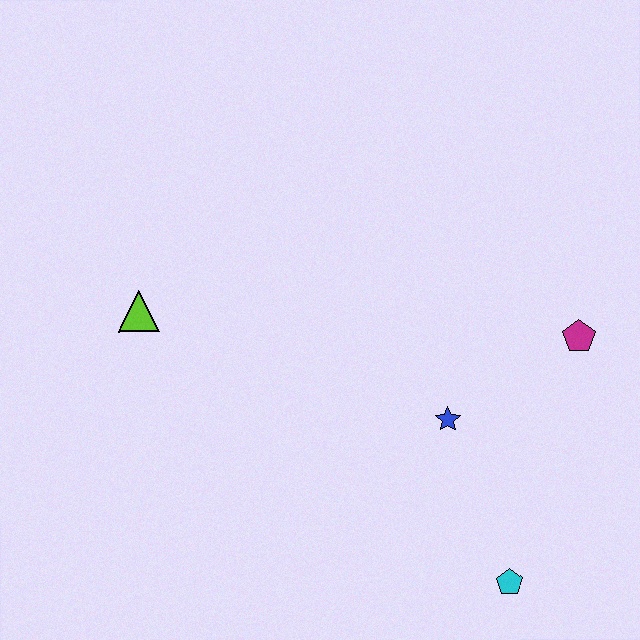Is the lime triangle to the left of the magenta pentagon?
Yes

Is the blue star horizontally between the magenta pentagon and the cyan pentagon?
No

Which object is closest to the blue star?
The magenta pentagon is closest to the blue star.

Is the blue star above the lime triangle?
No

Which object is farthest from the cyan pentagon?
The lime triangle is farthest from the cyan pentagon.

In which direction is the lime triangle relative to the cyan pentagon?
The lime triangle is to the left of the cyan pentagon.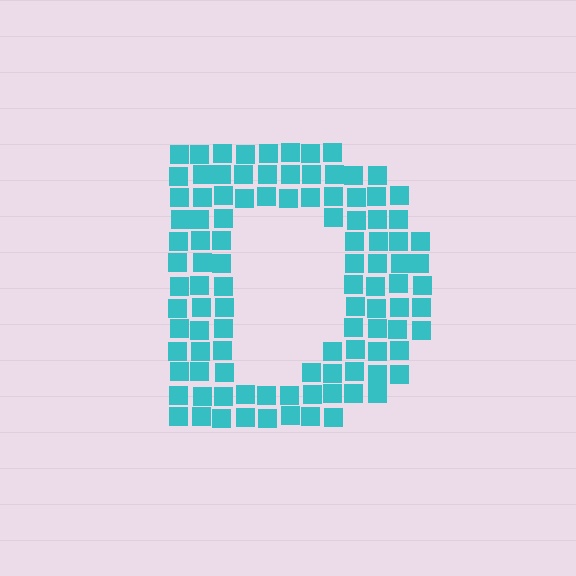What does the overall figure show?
The overall figure shows the letter D.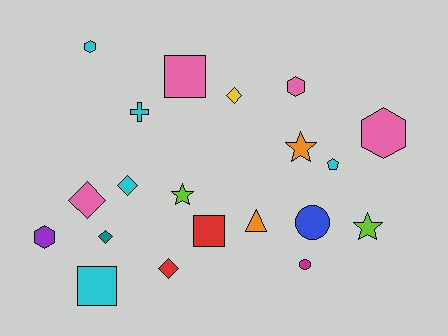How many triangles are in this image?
There is 1 triangle.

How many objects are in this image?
There are 20 objects.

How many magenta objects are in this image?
There is 1 magenta object.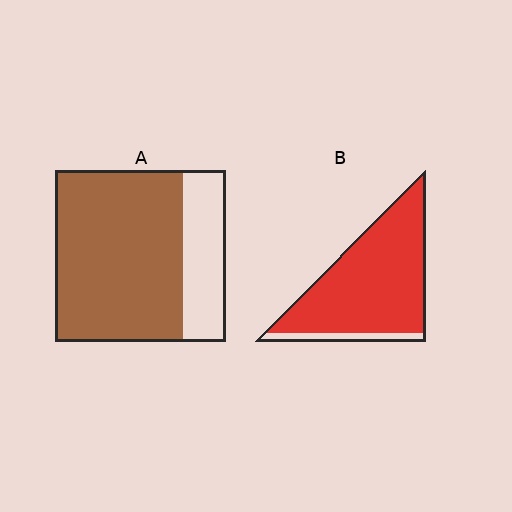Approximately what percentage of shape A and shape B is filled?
A is approximately 75% and B is approximately 90%.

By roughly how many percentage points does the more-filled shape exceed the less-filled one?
By roughly 15 percentage points (B over A).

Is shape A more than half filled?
Yes.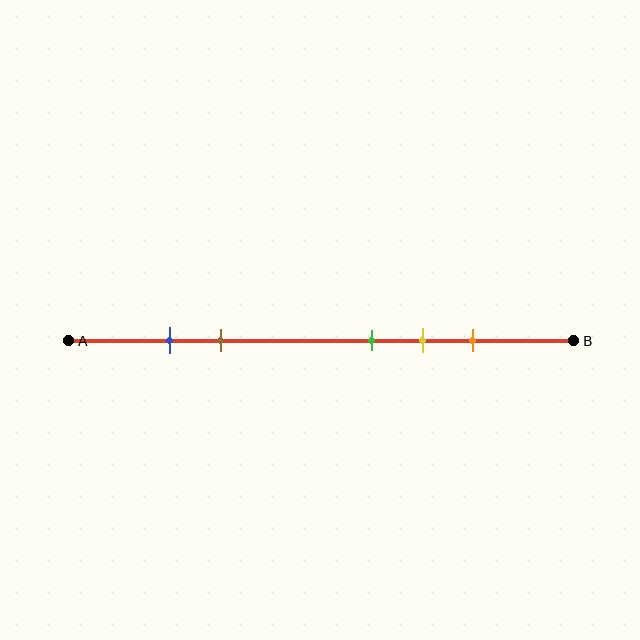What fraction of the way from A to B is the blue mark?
The blue mark is approximately 20% (0.2) of the way from A to B.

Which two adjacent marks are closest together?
The blue and brown marks are the closest adjacent pair.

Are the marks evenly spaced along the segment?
No, the marks are not evenly spaced.